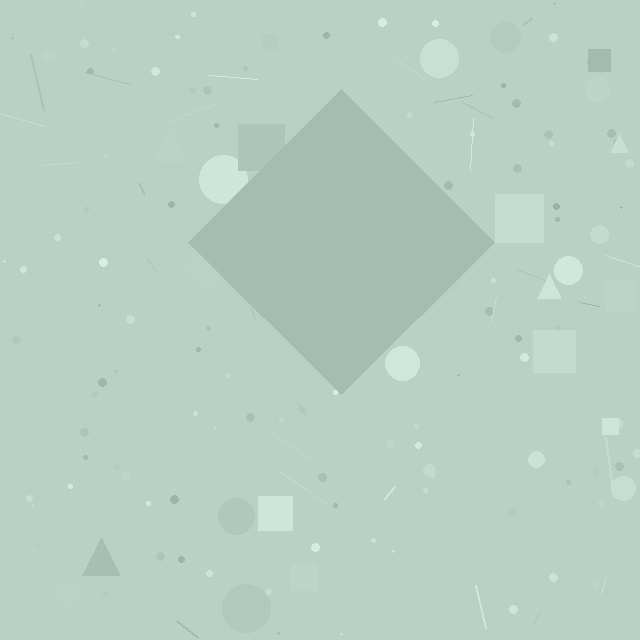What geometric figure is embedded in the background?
A diamond is embedded in the background.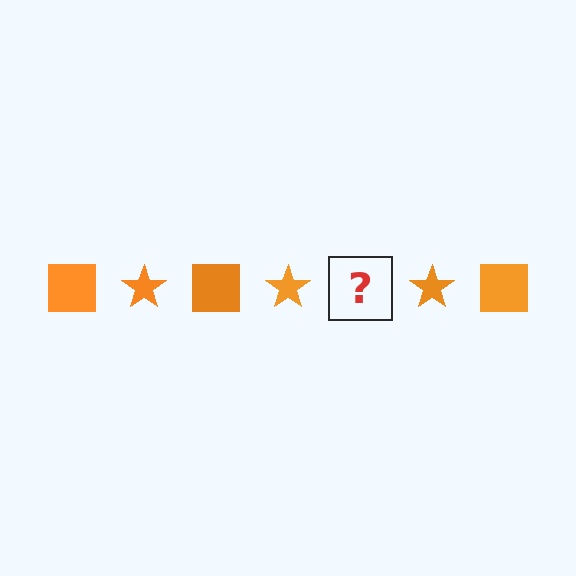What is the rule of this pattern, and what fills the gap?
The rule is that the pattern cycles through square, star shapes in orange. The gap should be filled with an orange square.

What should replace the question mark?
The question mark should be replaced with an orange square.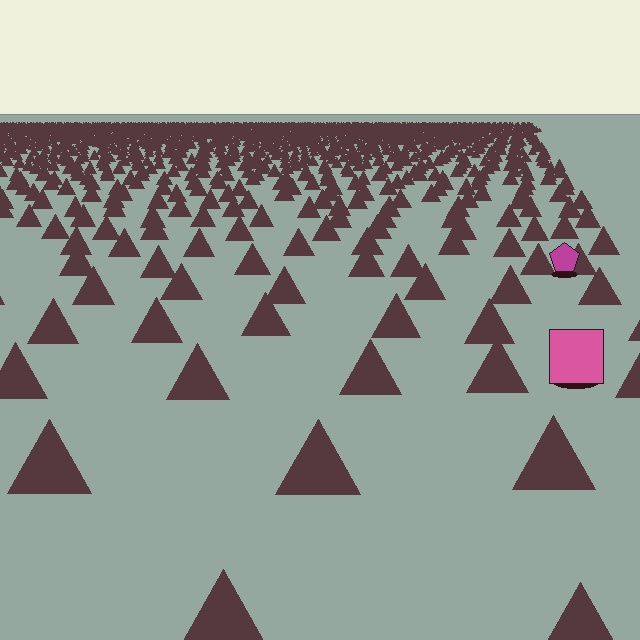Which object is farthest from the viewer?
The magenta pentagon is farthest from the viewer. It appears smaller and the ground texture around it is denser.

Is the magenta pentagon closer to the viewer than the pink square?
No. The pink square is closer — you can tell from the texture gradient: the ground texture is coarser near it.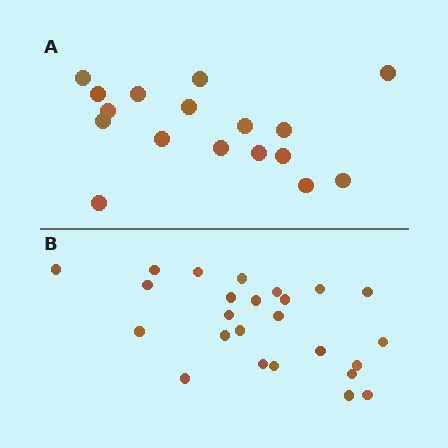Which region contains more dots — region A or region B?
Region B (the bottom region) has more dots.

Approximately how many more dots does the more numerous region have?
Region B has roughly 8 or so more dots than region A.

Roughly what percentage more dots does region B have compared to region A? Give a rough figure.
About 45% more.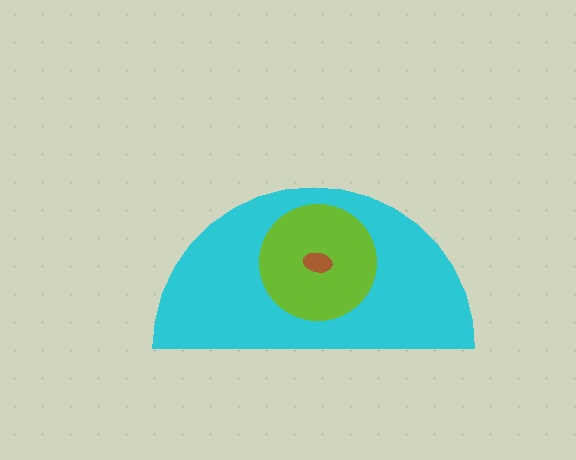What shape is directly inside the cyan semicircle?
The lime circle.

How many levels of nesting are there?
3.